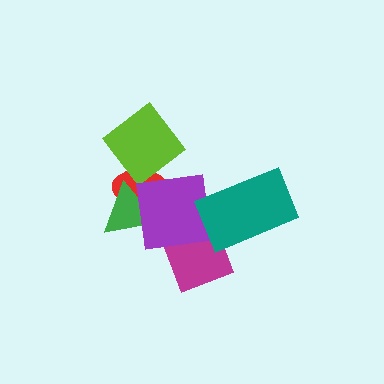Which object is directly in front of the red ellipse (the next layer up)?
The green triangle is directly in front of the red ellipse.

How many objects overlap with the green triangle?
3 objects overlap with the green triangle.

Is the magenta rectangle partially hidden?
Yes, it is partially covered by another shape.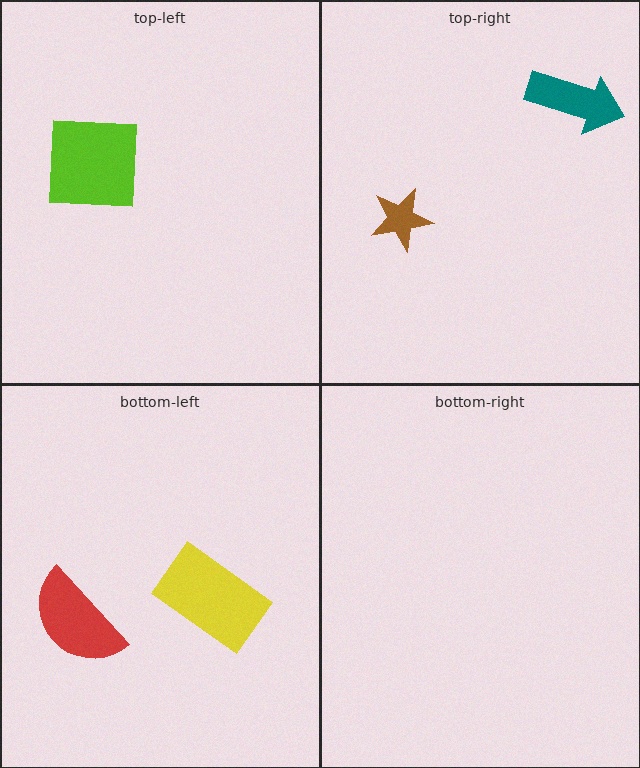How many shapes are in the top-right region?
2.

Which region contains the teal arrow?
The top-right region.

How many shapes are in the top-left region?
1.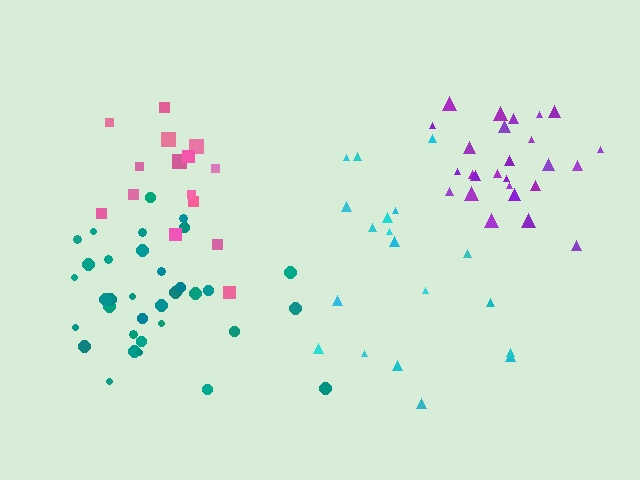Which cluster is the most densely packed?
Purple.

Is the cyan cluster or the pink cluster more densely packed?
Pink.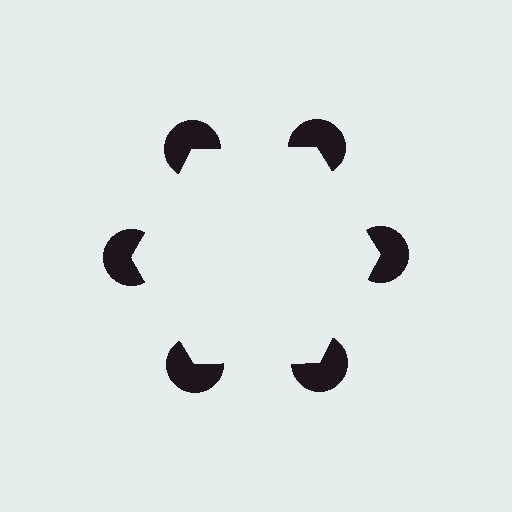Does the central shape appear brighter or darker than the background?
It typically appears slightly brighter than the background, even though no actual brightness change is drawn.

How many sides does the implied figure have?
6 sides.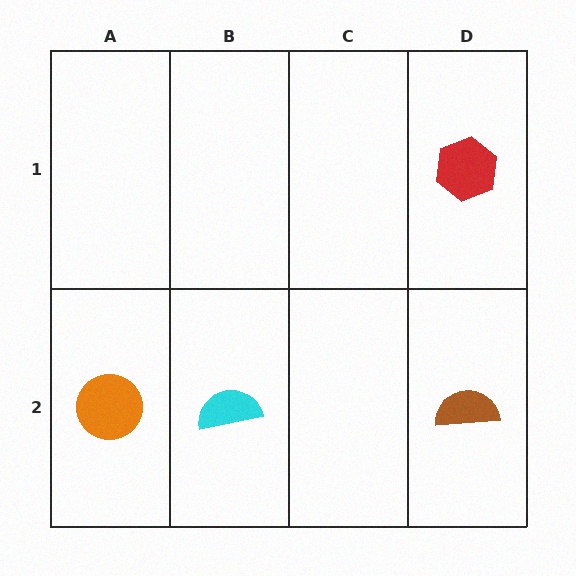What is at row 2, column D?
A brown semicircle.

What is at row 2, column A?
An orange circle.